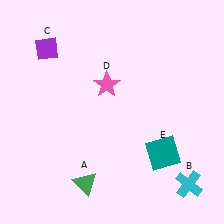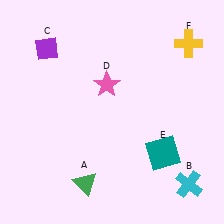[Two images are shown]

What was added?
A yellow cross (F) was added in Image 2.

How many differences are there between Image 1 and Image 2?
There is 1 difference between the two images.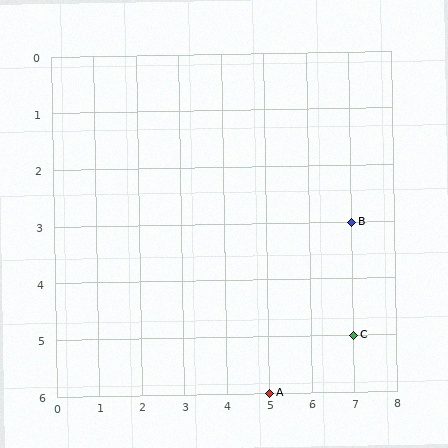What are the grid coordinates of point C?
Point C is at grid coordinates (7, 5).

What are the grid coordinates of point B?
Point B is at grid coordinates (7, 3).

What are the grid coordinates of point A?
Point A is at grid coordinates (5, 6).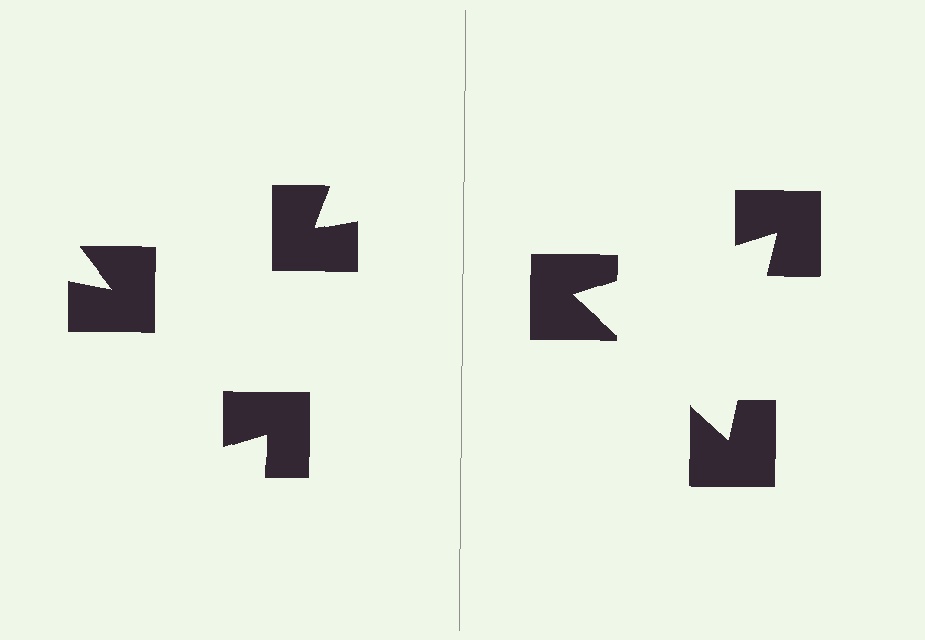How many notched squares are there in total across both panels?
6 — 3 on each side.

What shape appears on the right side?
An illusory triangle.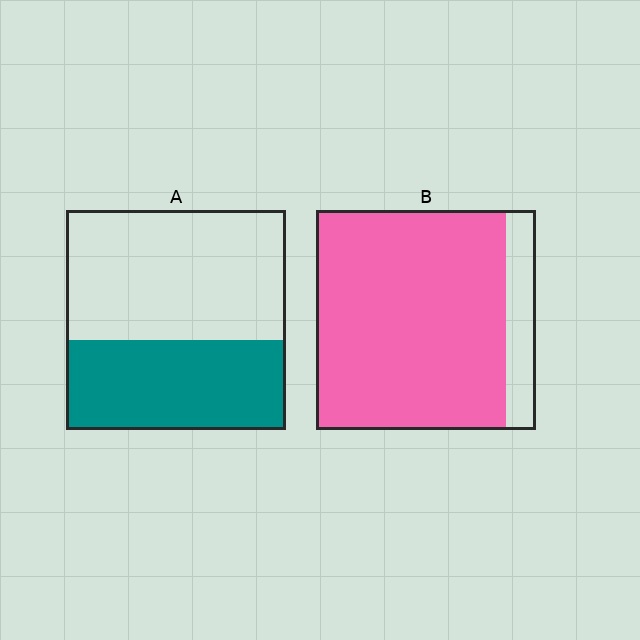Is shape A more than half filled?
No.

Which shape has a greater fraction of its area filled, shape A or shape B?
Shape B.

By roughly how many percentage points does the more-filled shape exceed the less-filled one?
By roughly 45 percentage points (B over A).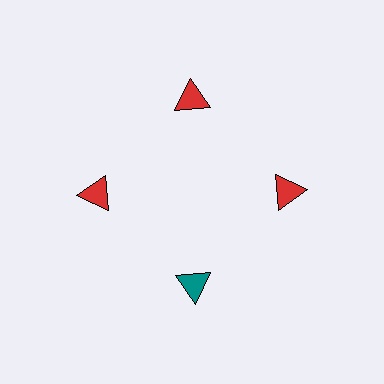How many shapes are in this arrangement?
There are 4 shapes arranged in a ring pattern.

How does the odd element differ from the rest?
It has a different color: teal instead of red.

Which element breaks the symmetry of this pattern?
The teal triangle at roughly the 6 o'clock position breaks the symmetry. All other shapes are red triangles.